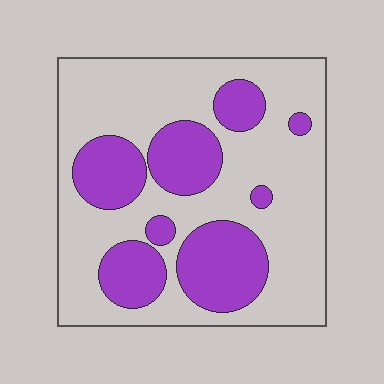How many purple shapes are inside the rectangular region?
8.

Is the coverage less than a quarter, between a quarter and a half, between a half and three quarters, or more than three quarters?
Between a quarter and a half.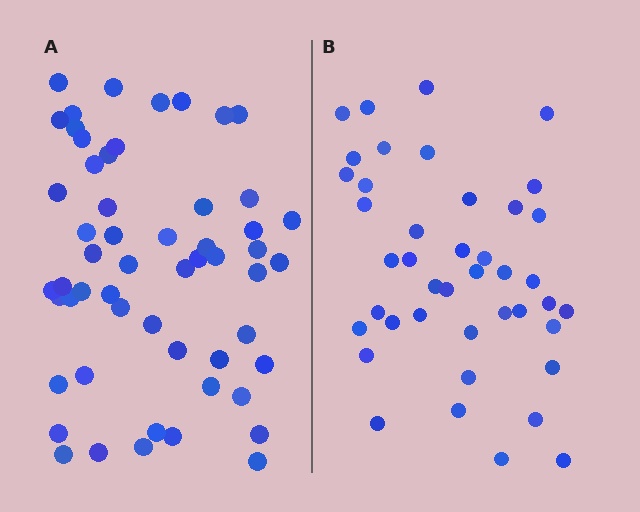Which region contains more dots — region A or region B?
Region A (the left region) has more dots.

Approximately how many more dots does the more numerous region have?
Region A has approximately 15 more dots than region B.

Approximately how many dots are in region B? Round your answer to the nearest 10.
About 40 dots. (The exact count is 42, which rounds to 40.)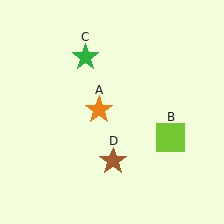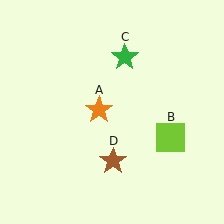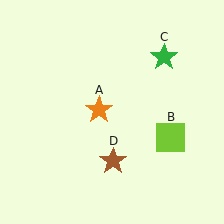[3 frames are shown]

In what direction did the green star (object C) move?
The green star (object C) moved right.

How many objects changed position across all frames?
1 object changed position: green star (object C).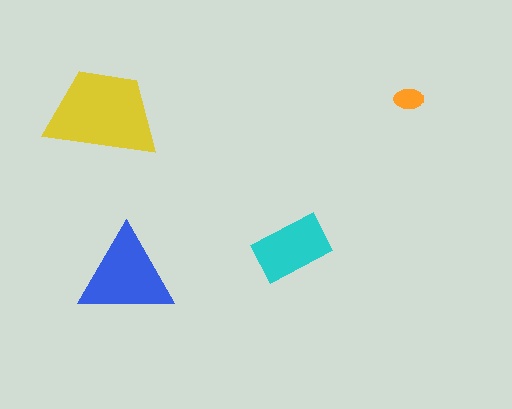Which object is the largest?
The yellow trapezoid.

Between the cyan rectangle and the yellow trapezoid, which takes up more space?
The yellow trapezoid.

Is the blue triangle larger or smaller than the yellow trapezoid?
Smaller.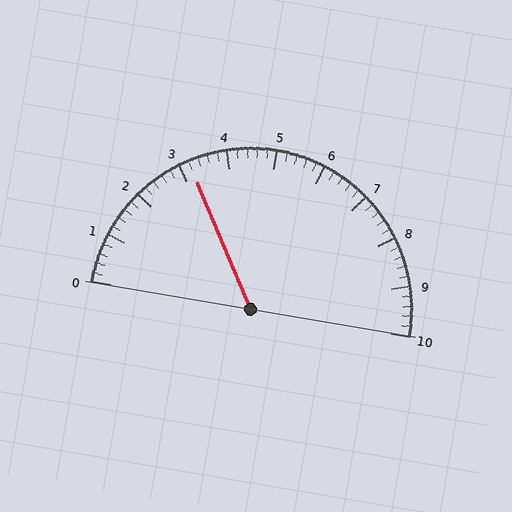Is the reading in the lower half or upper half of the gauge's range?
The reading is in the lower half of the range (0 to 10).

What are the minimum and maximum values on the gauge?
The gauge ranges from 0 to 10.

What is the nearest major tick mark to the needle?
The nearest major tick mark is 3.